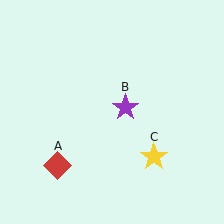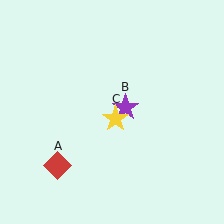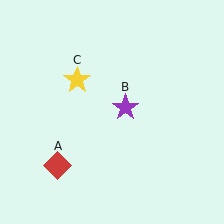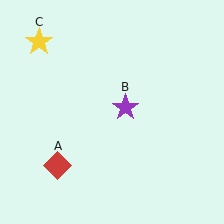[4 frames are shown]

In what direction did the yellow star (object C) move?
The yellow star (object C) moved up and to the left.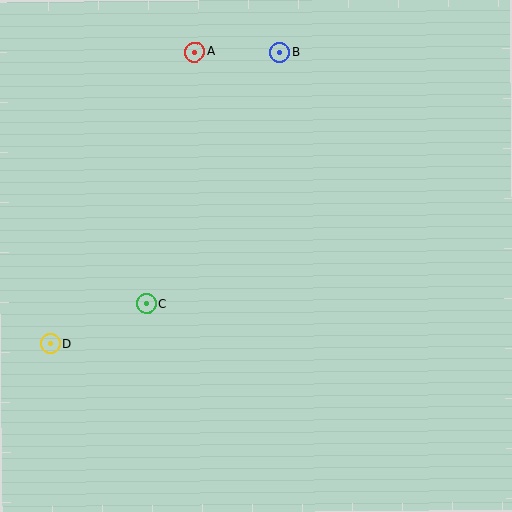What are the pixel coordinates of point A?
Point A is at (195, 52).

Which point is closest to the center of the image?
Point C at (147, 304) is closest to the center.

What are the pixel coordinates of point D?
Point D is at (50, 344).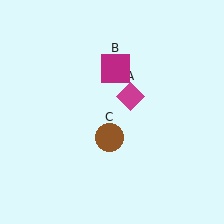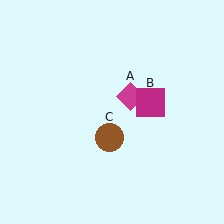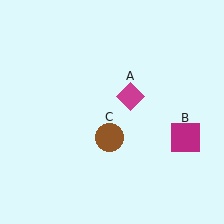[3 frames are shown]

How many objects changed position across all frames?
1 object changed position: magenta square (object B).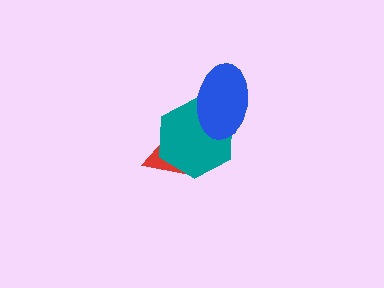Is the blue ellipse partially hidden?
No, no other shape covers it.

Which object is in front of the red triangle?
The teal hexagon is in front of the red triangle.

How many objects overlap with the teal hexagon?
2 objects overlap with the teal hexagon.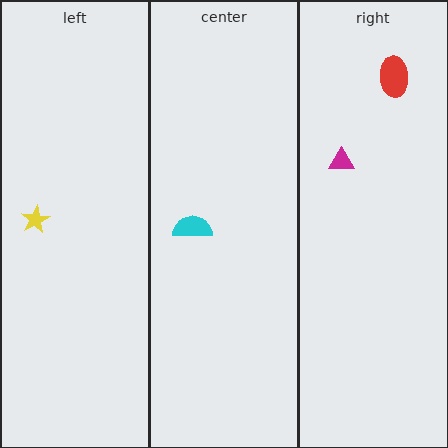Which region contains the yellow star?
The left region.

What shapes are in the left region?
The yellow star.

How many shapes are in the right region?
2.